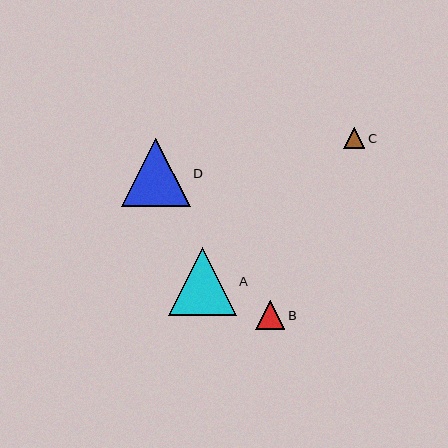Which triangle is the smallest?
Triangle C is the smallest with a size of approximately 21 pixels.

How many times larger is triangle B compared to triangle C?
Triangle B is approximately 1.4 times the size of triangle C.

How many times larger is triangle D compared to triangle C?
Triangle D is approximately 3.2 times the size of triangle C.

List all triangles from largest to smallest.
From largest to smallest: D, A, B, C.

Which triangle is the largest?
Triangle D is the largest with a size of approximately 69 pixels.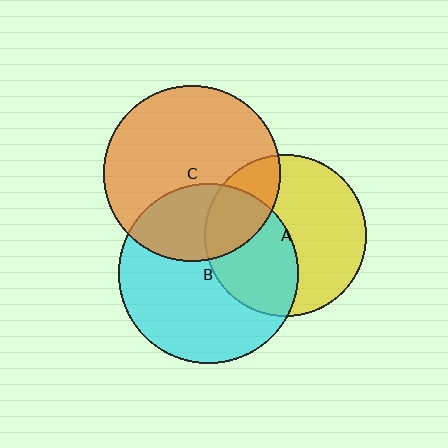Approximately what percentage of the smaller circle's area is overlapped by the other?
Approximately 30%.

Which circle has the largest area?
Circle B (cyan).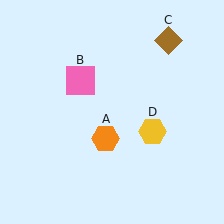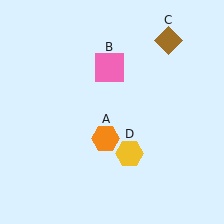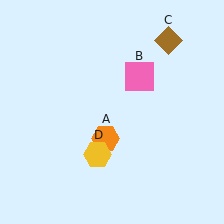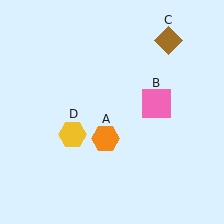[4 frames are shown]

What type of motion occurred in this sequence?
The pink square (object B), yellow hexagon (object D) rotated clockwise around the center of the scene.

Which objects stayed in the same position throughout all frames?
Orange hexagon (object A) and brown diamond (object C) remained stationary.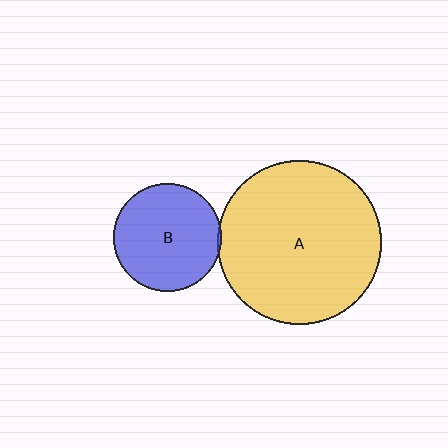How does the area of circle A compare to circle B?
Approximately 2.3 times.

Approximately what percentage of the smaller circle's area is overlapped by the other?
Approximately 5%.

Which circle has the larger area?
Circle A (yellow).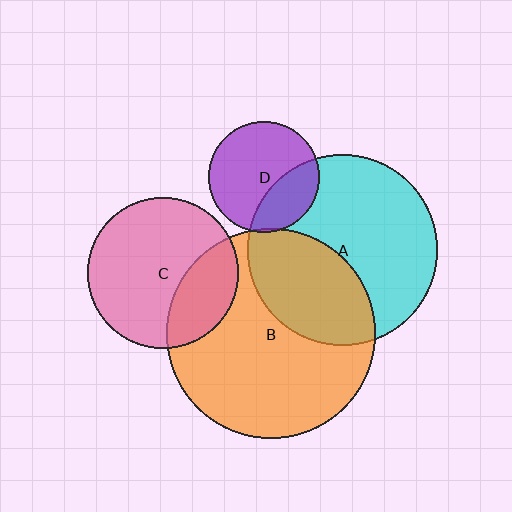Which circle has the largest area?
Circle B (orange).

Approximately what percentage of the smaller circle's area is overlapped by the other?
Approximately 5%.